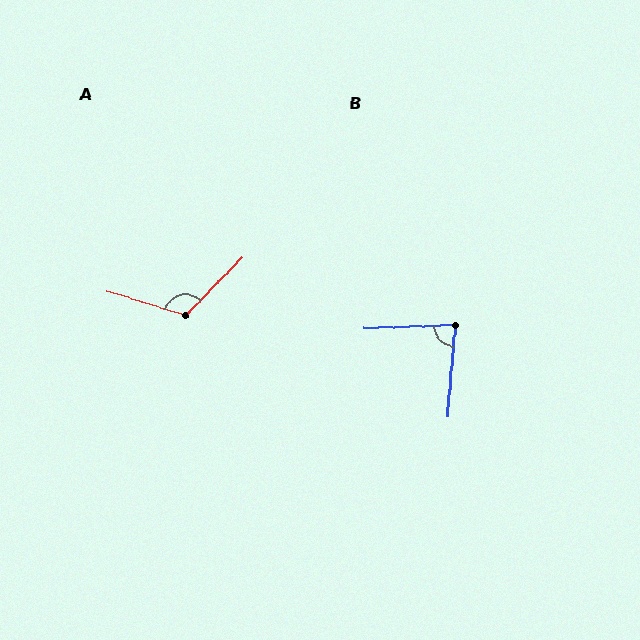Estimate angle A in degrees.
Approximately 118 degrees.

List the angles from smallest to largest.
B (83°), A (118°).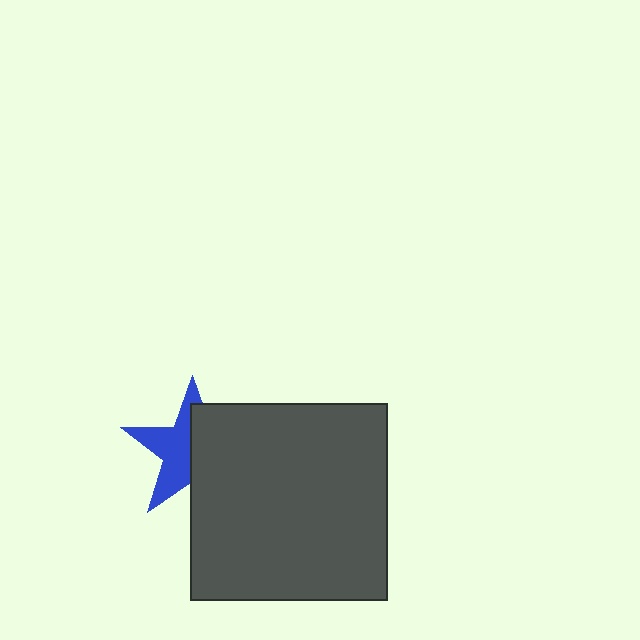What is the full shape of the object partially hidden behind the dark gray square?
The partially hidden object is a blue star.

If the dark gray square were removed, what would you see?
You would see the complete blue star.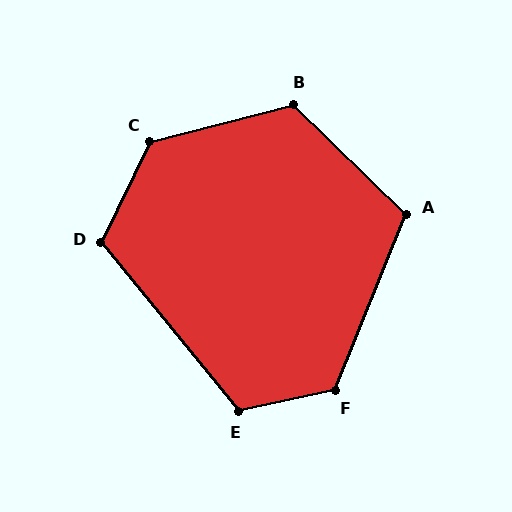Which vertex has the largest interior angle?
C, at approximately 131 degrees.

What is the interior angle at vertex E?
Approximately 117 degrees (obtuse).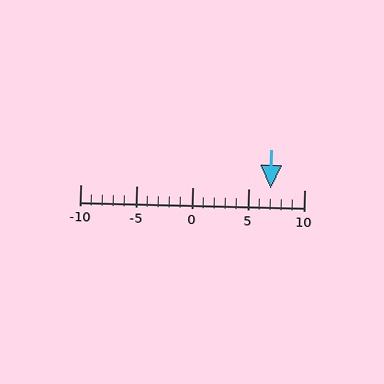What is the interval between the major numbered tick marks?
The major tick marks are spaced 5 units apart.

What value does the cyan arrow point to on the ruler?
The cyan arrow points to approximately 7.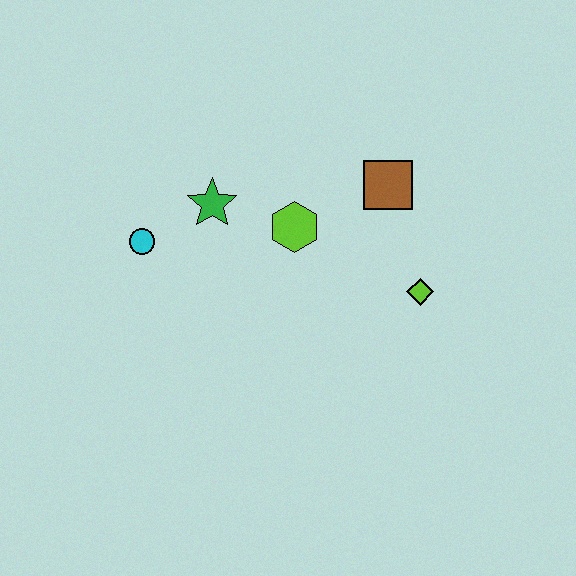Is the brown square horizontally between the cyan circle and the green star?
No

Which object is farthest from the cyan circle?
The lime diamond is farthest from the cyan circle.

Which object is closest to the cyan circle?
The green star is closest to the cyan circle.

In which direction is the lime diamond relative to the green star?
The lime diamond is to the right of the green star.